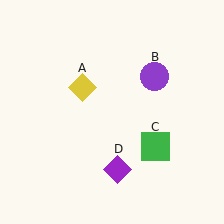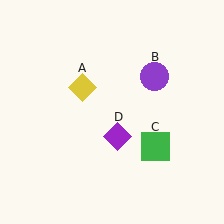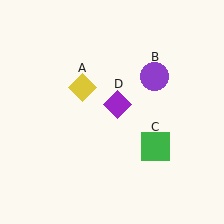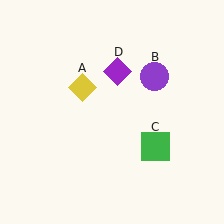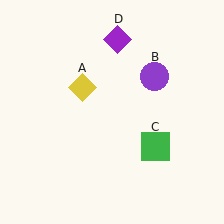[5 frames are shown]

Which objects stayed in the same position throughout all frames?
Yellow diamond (object A) and purple circle (object B) and green square (object C) remained stationary.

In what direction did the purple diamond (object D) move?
The purple diamond (object D) moved up.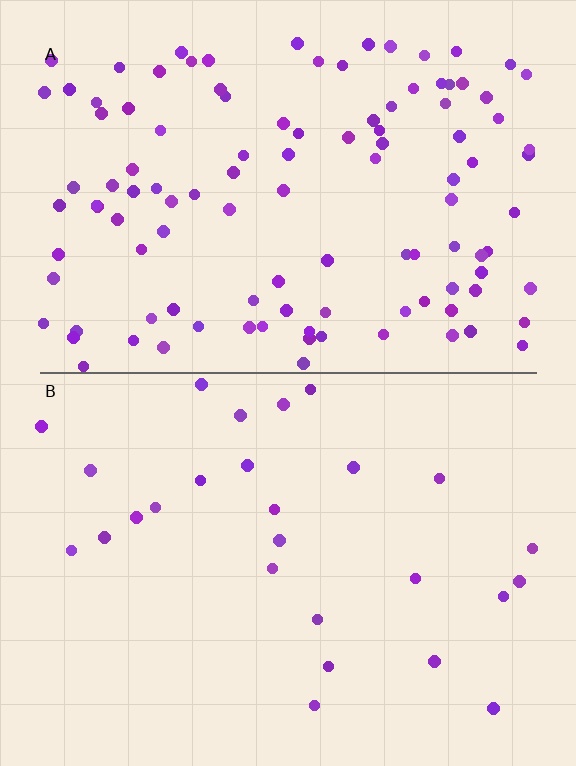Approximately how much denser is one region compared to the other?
Approximately 4.2× — region A over region B.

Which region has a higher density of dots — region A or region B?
A (the top).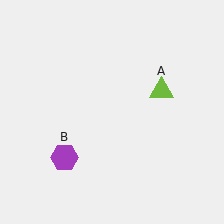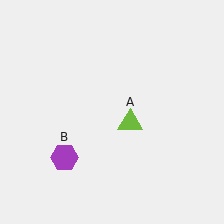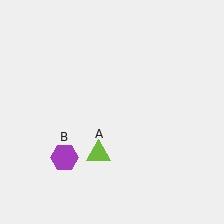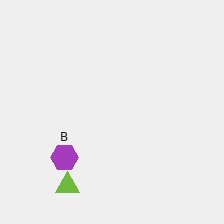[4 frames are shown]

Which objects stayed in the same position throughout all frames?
Purple hexagon (object B) remained stationary.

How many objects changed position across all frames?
1 object changed position: lime triangle (object A).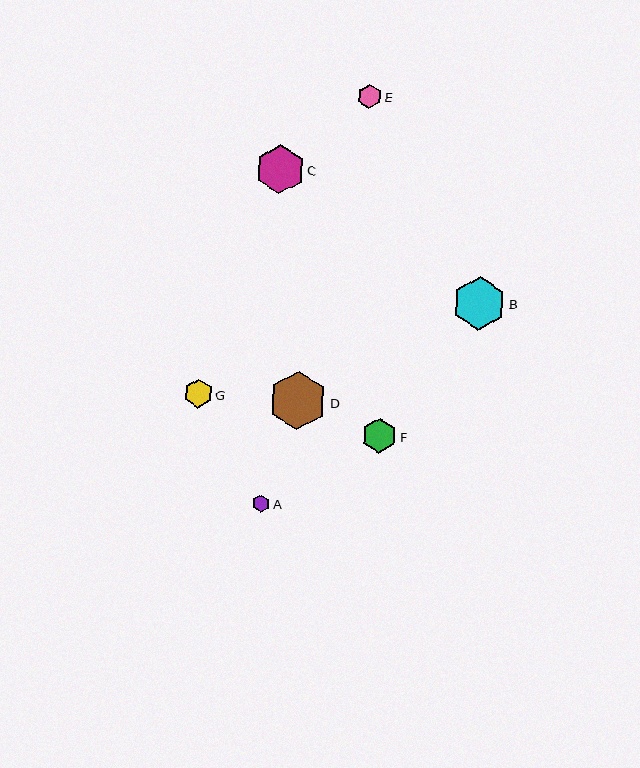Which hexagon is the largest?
Hexagon D is the largest with a size of approximately 59 pixels.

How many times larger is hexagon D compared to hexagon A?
Hexagon D is approximately 3.4 times the size of hexagon A.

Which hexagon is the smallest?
Hexagon A is the smallest with a size of approximately 17 pixels.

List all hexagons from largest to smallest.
From largest to smallest: D, B, C, F, G, E, A.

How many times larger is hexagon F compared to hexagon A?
Hexagon F is approximately 2.0 times the size of hexagon A.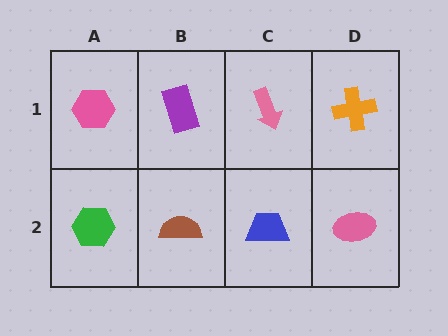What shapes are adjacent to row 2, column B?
A purple rectangle (row 1, column B), a green hexagon (row 2, column A), a blue trapezoid (row 2, column C).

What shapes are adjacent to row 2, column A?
A pink hexagon (row 1, column A), a brown semicircle (row 2, column B).